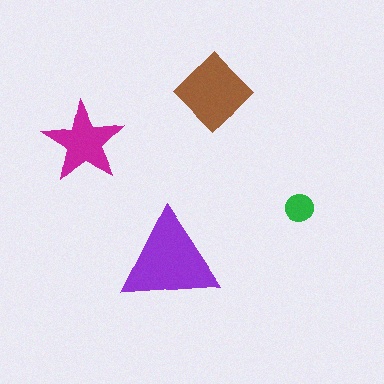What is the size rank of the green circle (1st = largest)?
4th.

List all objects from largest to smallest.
The purple triangle, the brown diamond, the magenta star, the green circle.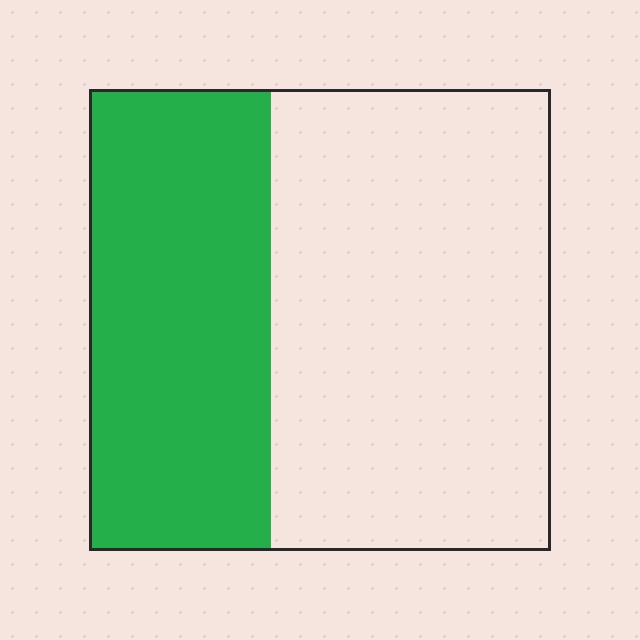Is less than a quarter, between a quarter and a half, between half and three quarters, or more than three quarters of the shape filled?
Between a quarter and a half.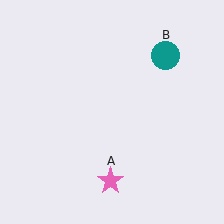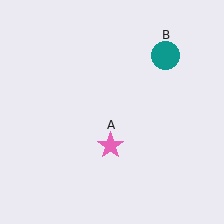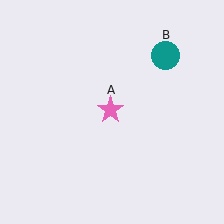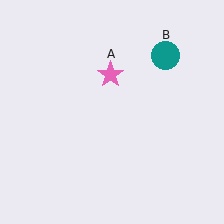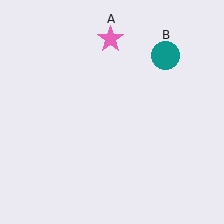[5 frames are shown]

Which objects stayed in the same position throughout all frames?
Teal circle (object B) remained stationary.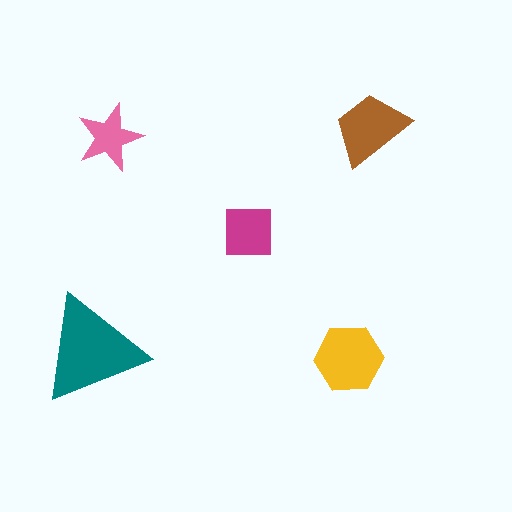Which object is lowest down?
The yellow hexagon is bottommost.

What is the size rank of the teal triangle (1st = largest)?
1st.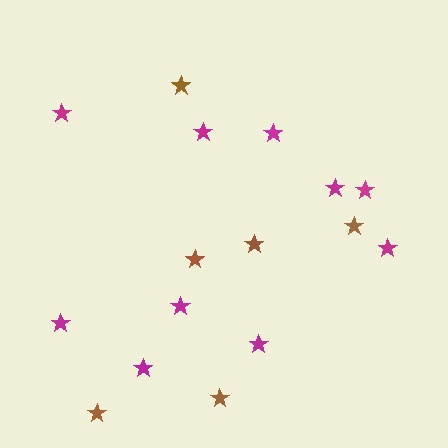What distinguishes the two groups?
There are 2 groups: one group of brown stars (6) and one group of magenta stars (10).